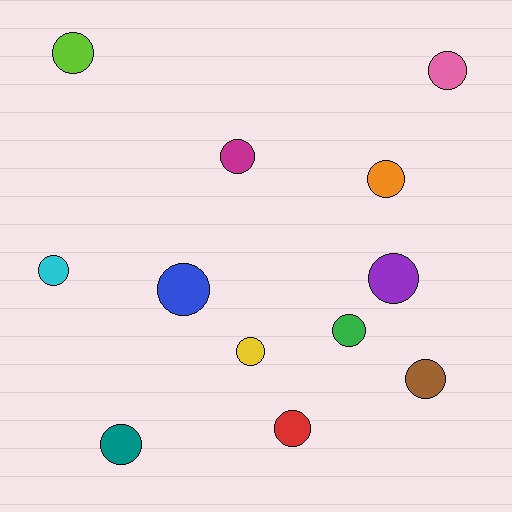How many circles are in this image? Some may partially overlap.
There are 12 circles.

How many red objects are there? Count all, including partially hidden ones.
There is 1 red object.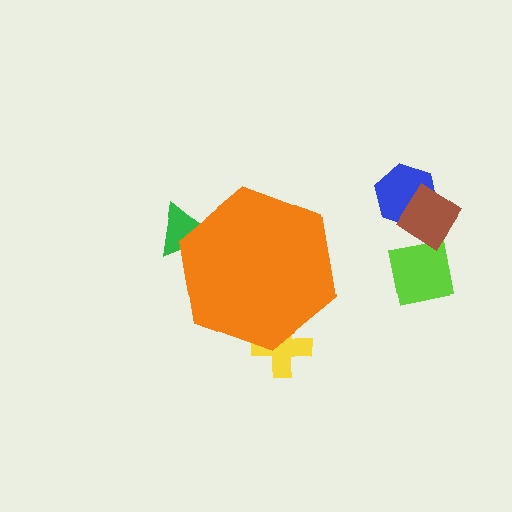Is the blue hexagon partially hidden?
No, the blue hexagon is fully visible.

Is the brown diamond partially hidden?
No, the brown diamond is fully visible.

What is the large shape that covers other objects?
An orange hexagon.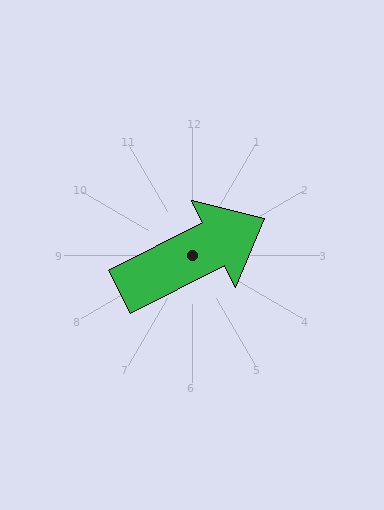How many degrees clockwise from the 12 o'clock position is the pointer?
Approximately 63 degrees.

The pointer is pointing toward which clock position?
Roughly 2 o'clock.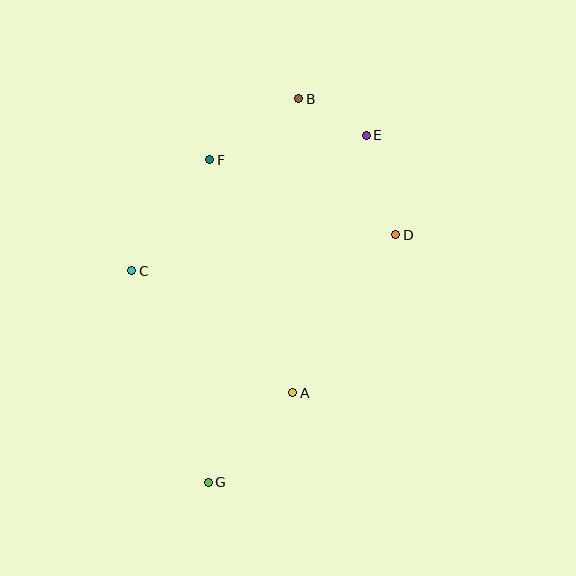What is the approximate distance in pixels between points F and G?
The distance between F and G is approximately 322 pixels.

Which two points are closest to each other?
Points B and E are closest to each other.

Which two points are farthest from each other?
Points B and G are farthest from each other.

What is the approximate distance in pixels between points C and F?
The distance between C and F is approximately 136 pixels.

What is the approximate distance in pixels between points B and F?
The distance between B and F is approximately 108 pixels.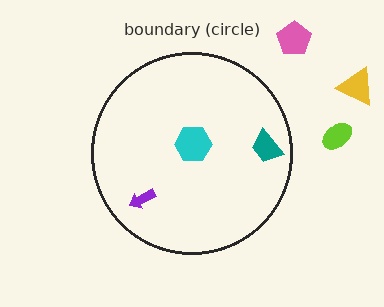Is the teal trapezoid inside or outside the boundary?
Inside.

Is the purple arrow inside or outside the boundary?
Inside.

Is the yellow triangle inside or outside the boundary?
Outside.